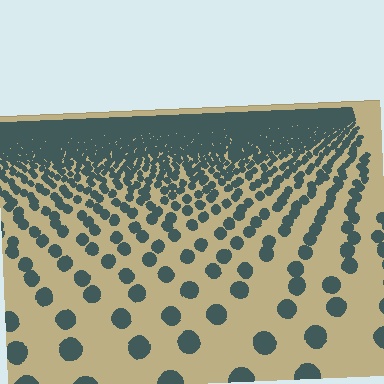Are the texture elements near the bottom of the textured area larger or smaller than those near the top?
Larger. Near the bottom, elements are closer to the viewer and appear at a bigger on-screen size.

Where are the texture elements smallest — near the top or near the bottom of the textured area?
Near the top.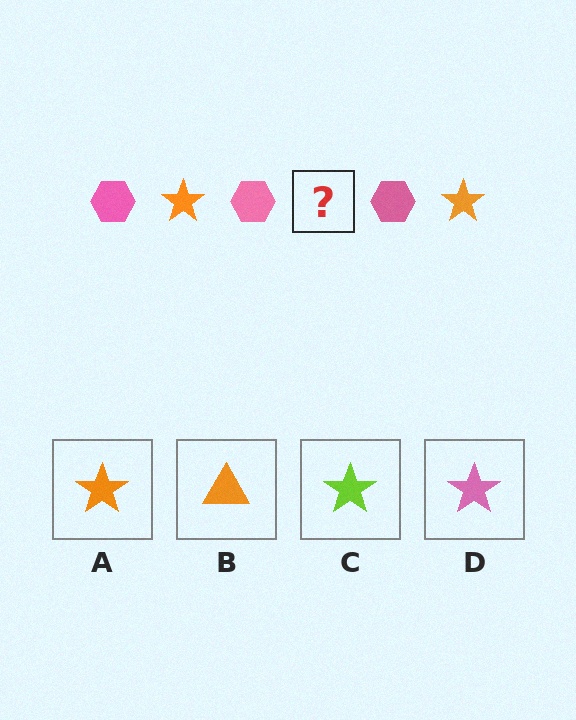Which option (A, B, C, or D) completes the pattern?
A.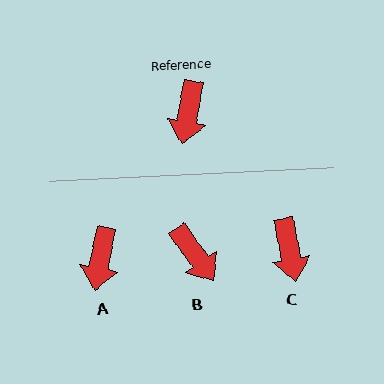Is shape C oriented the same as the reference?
No, it is off by about 21 degrees.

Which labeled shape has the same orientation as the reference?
A.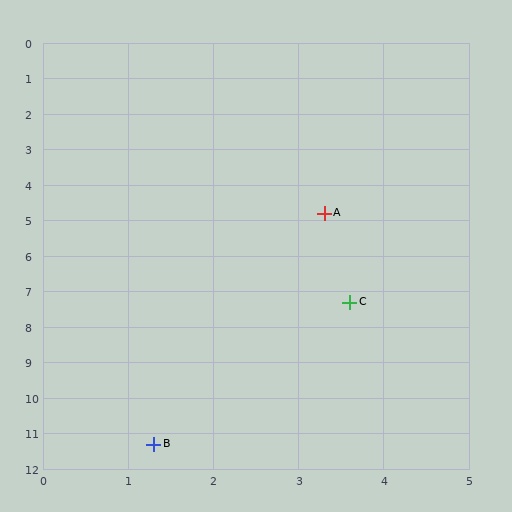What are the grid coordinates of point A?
Point A is at approximately (3.3, 4.8).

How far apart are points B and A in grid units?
Points B and A are about 6.8 grid units apart.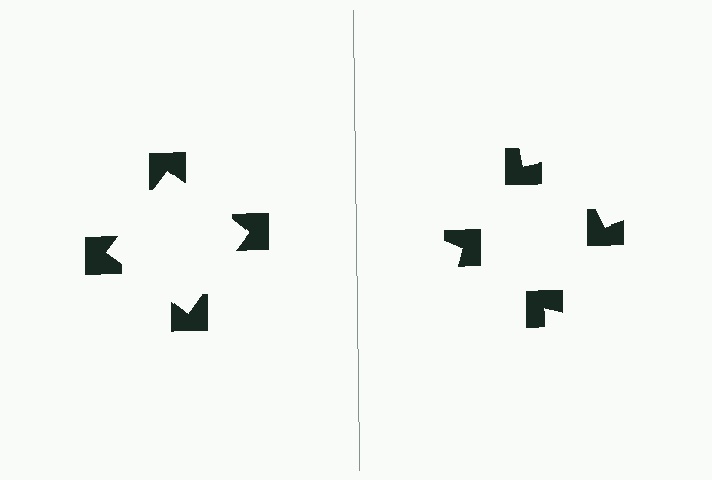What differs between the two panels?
The notched squares are positioned identically on both sides; only the wedge orientations differ. On the left they align to a square; on the right they are misaligned.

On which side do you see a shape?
An illusory square appears on the left side. On the right side the wedge cuts are rotated, so no coherent shape forms.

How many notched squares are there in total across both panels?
8 — 4 on each side.